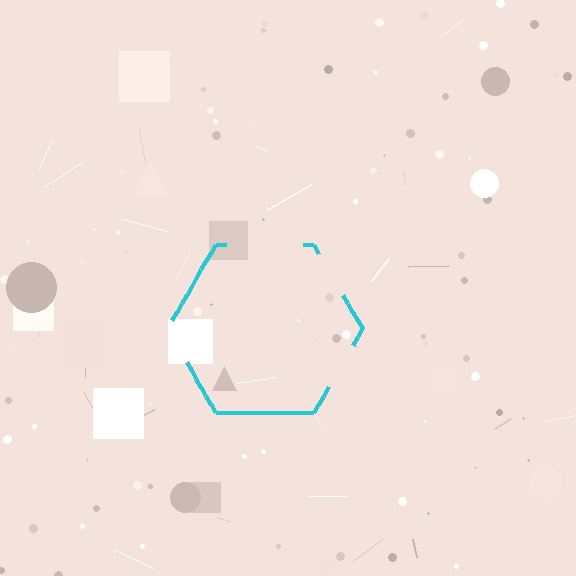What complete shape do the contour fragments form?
The contour fragments form a hexagon.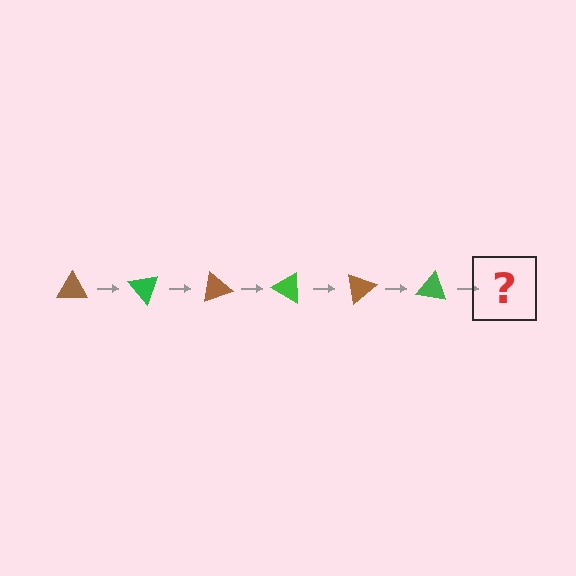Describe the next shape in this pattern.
It should be a brown triangle, rotated 300 degrees from the start.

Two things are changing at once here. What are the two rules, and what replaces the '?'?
The two rules are that it rotates 50 degrees each step and the color cycles through brown and green. The '?' should be a brown triangle, rotated 300 degrees from the start.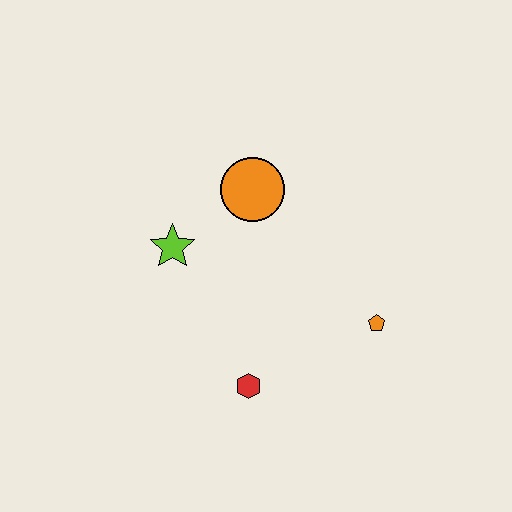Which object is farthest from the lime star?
The orange pentagon is farthest from the lime star.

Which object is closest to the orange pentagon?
The red hexagon is closest to the orange pentagon.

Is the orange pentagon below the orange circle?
Yes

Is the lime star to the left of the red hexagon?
Yes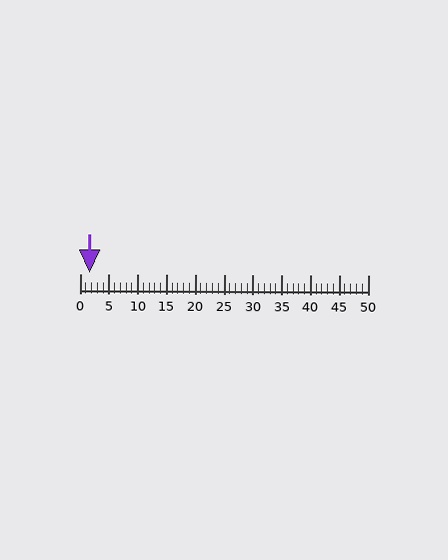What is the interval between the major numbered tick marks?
The major tick marks are spaced 5 units apart.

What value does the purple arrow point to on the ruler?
The purple arrow points to approximately 2.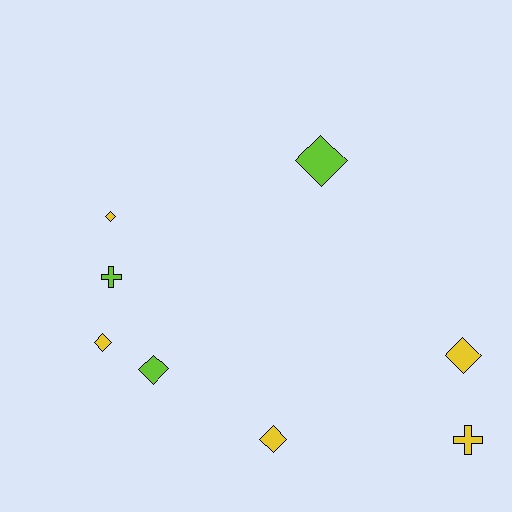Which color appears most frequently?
Yellow, with 5 objects.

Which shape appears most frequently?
Diamond, with 6 objects.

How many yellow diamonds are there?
There are 4 yellow diamonds.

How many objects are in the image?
There are 8 objects.